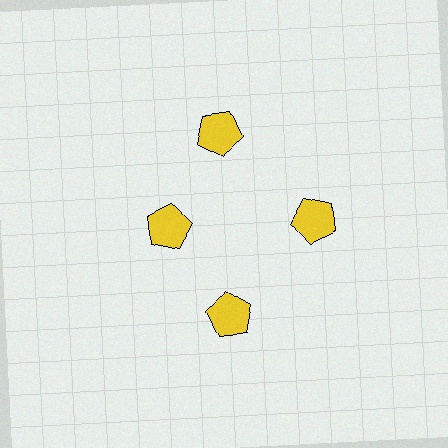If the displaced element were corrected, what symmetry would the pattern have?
It would have 4-fold rotational symmetry — the pattern would map onto itself every 90 degrees.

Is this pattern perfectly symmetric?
No. The 4 yellow pentagons are arranged in a ring, but one element near the 9 o'clock position is pulled inward toward the center, breaking the 4-fold rotational symmetry.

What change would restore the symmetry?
The symmetry would be restored by moving it outward, back onto the ring so that all 4 pentagons sit at equal angles and equal distance from the center.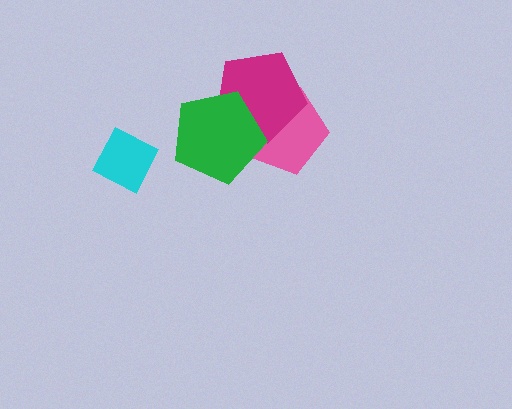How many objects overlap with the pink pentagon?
2 objects overlap with the pink pentagon.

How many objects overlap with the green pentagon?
2 objects overlap with the green pentagon.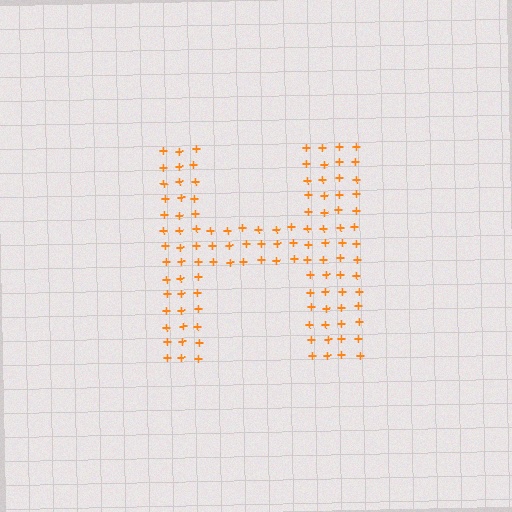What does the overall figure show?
The overall figure shows the letter H.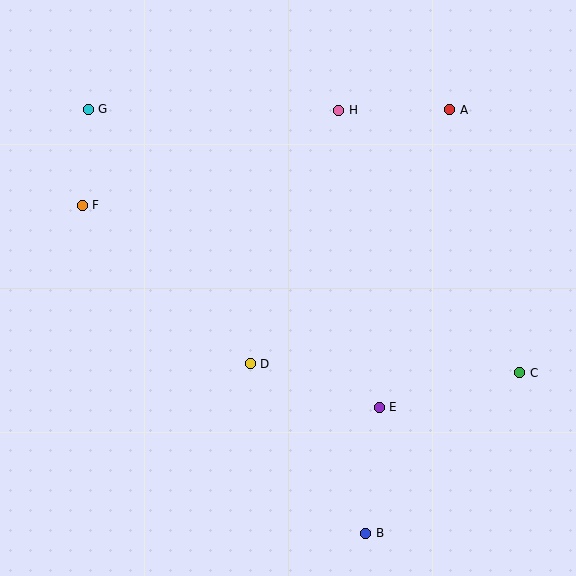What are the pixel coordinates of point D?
Point D is at (250, 364).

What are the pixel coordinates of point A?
Point A is at (450, 110).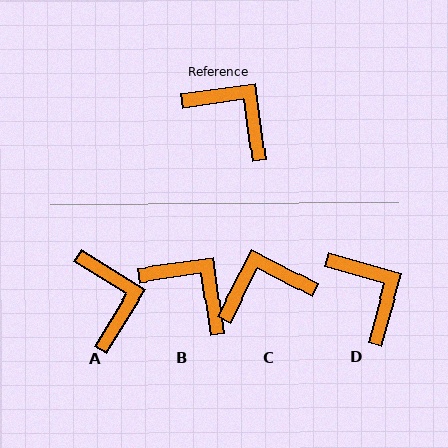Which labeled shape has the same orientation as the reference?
B.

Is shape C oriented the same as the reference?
No, it is off by about 55 degrees.